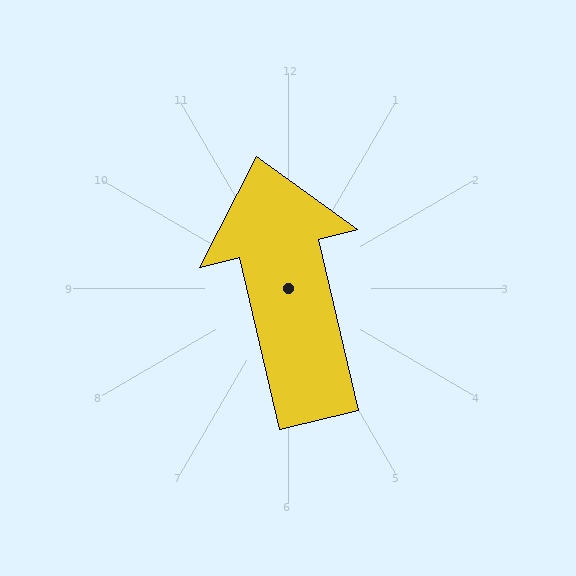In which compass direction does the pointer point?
North.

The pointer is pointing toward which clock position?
Roughly 12 o'clock.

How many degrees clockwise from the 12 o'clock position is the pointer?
Approximately 347 degrees.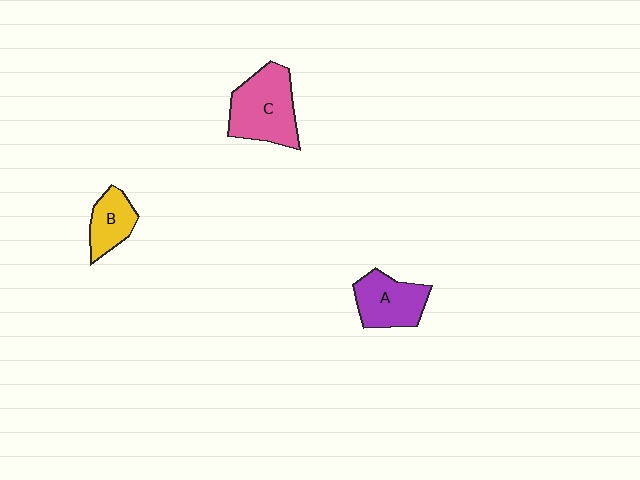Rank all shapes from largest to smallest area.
From largest to smallest: C (pink), A (purple), B (yellow).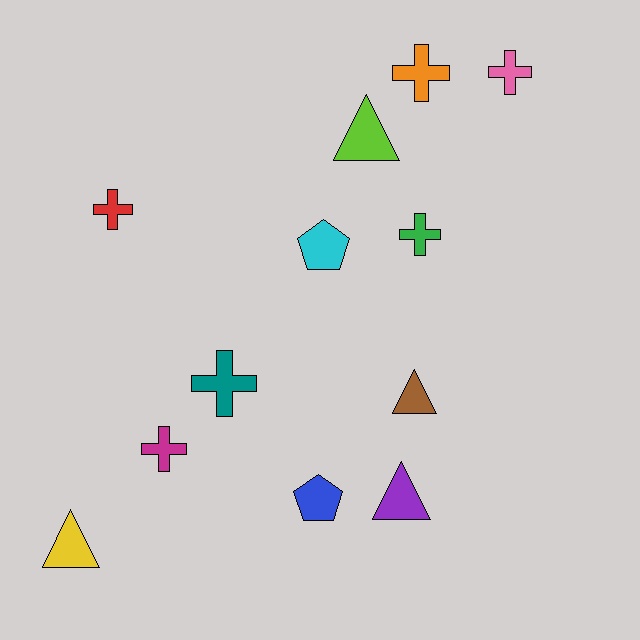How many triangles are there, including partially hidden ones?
There are 4 triangles.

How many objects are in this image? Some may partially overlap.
There are 12 objects.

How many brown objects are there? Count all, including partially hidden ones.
There is 1 brown object.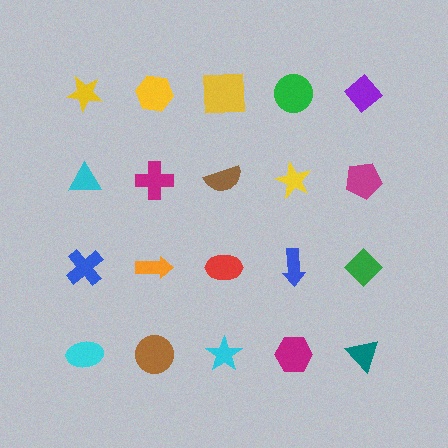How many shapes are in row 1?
5 shapes.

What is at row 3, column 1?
A blue cross.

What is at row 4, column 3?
A cyan star.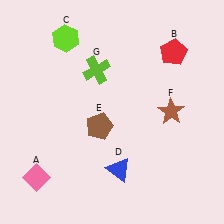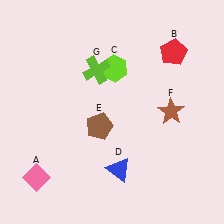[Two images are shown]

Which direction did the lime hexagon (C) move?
The lime hexagon (C) moved right.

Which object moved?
The lime hexagon (C) moved right.